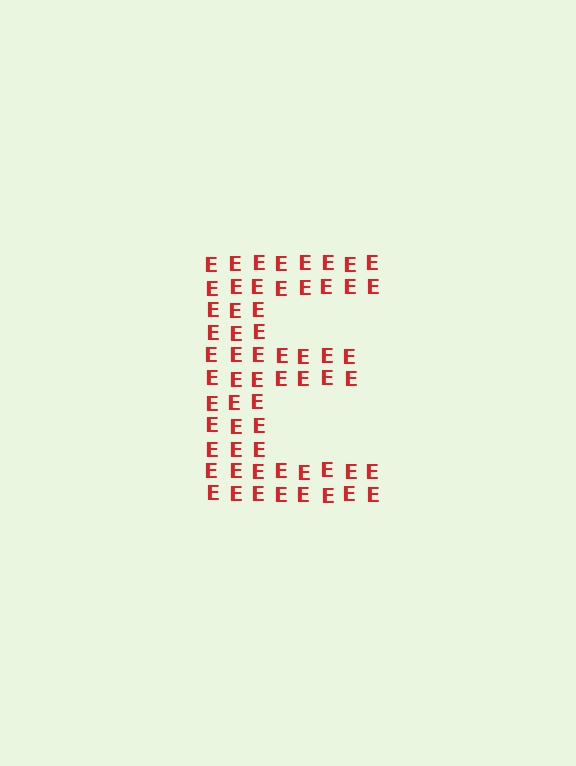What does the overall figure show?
The overall figure shows the letter E.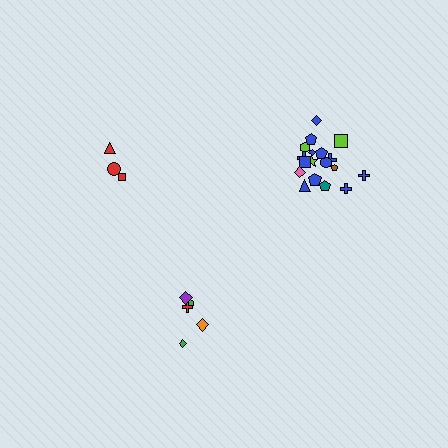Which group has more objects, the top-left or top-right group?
The top-right group.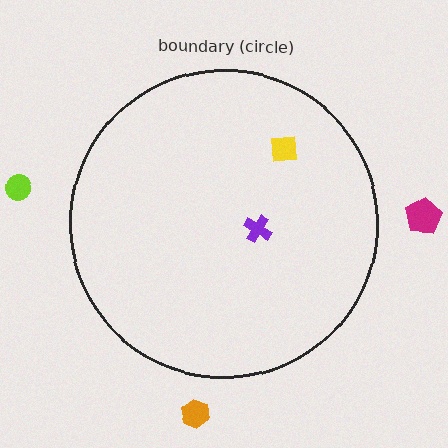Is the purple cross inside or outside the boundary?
Inside.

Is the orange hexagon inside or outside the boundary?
Outside.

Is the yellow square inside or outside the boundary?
Inside.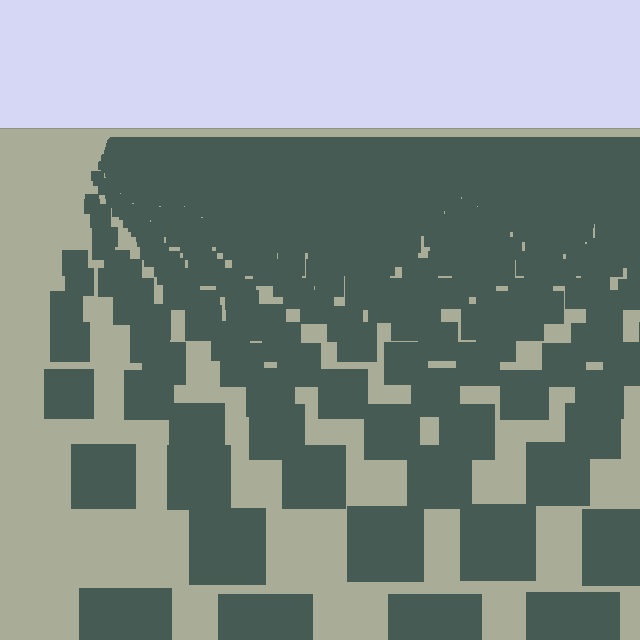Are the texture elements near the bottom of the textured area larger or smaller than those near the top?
Larger. Near the bottom, elements are closer to the viewer and appear at a bigger on-screen size.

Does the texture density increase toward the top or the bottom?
Density increases toward the top.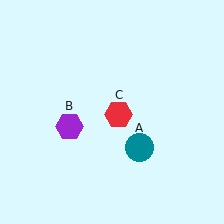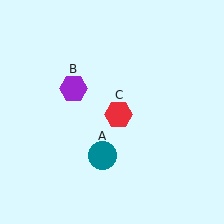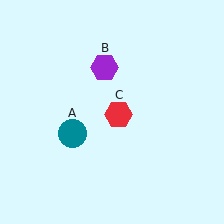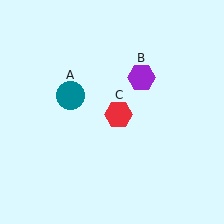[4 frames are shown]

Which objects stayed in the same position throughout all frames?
Red hexagon (object C) remained stationary.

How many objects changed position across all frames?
2 objects changed position: teal circle (object A), purple hexagon (object B).